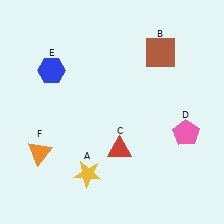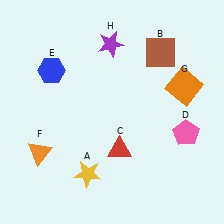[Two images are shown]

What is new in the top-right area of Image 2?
An orange square (G) was added in the top-right area of Image 2.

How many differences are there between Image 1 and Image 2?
There are 2 differences between the two images.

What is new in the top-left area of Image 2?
A purple star (H) was added in the top-left area of Image 2.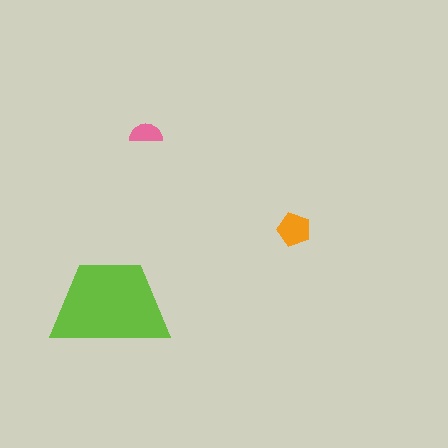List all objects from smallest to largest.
The pink semicircle, the orange pentagon, the lime trapezoid.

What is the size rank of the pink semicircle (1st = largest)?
3rd.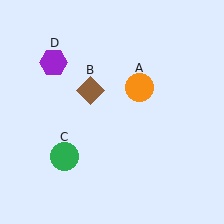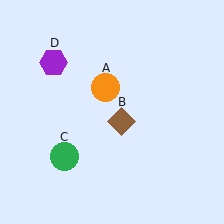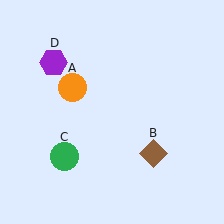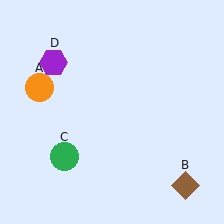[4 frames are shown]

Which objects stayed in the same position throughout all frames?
Green circle (object C) and purple hexagon (object D) remained stationary.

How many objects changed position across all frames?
2 objects changed position: orange circle (object A), brown diamond (object B).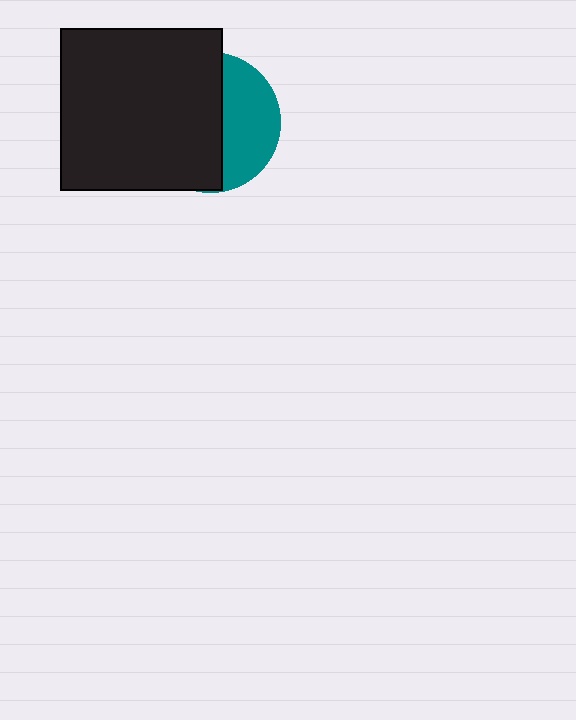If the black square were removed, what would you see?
You would see the complete teal circle.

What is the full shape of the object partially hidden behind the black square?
The partially hidden object is a teal circle.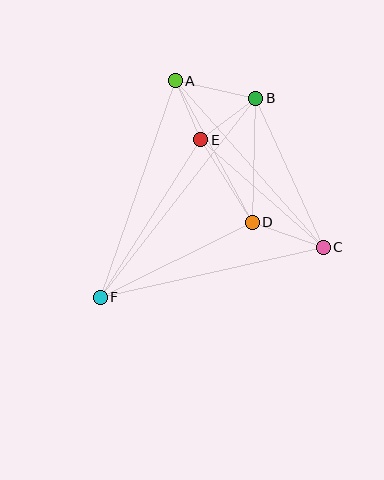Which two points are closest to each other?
Points A and E are closest to each other.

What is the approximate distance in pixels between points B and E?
The distance between B and E is approximately 69 pixels.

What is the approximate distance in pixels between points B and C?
The distance between B and C is approximately 164 pixels.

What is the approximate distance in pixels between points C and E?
The distance between C and E is approximately 163 pixels.